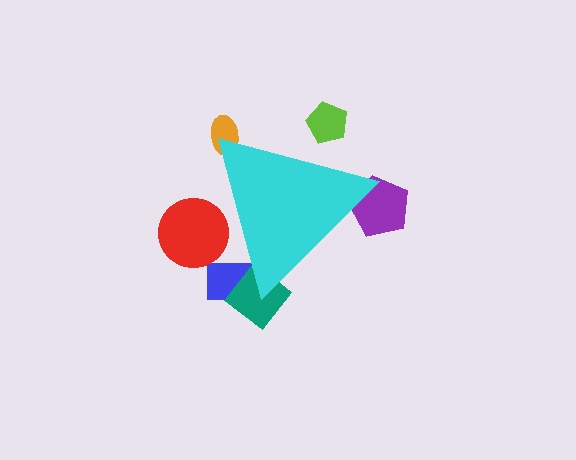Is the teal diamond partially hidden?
Yes, the teal diamond is partially hidden behind the cyan triangle.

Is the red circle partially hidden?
Yes, the red circle is partially hidden behind the cyan triangle.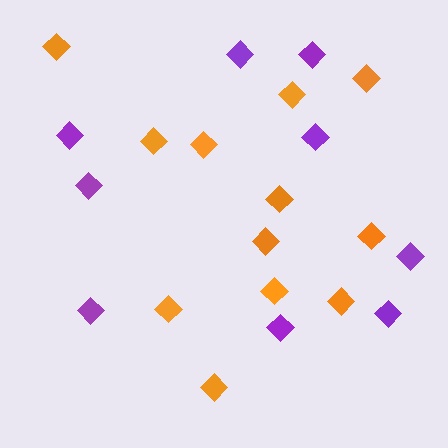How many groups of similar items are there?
There are 2 groups: one group of orange diamonds (12) and one group of purple diamonds (9).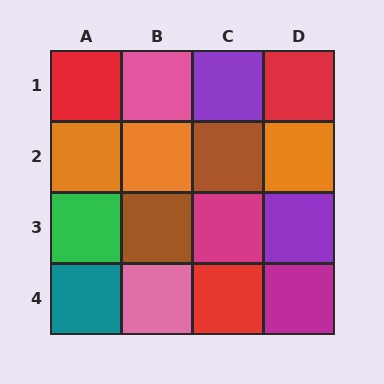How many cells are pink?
2 cells are pink.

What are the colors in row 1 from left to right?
Red, pink, purple, red.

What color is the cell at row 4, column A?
Teal.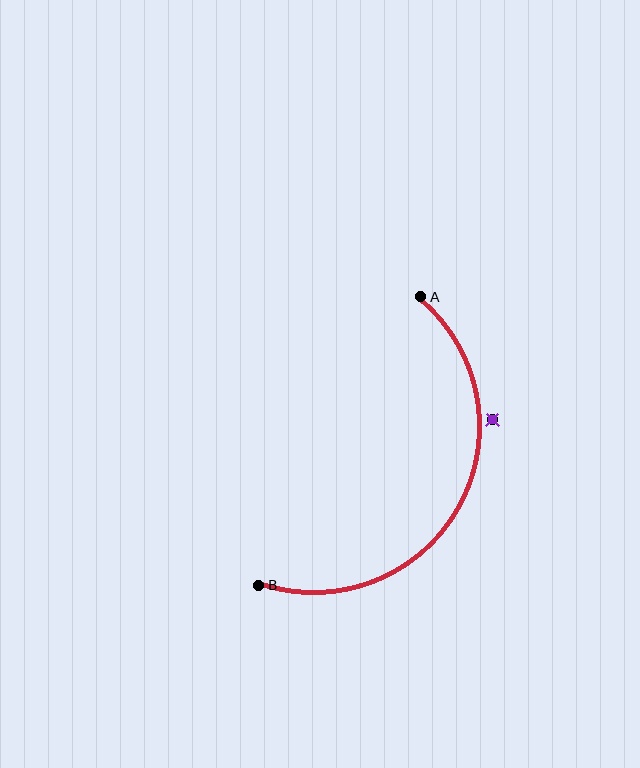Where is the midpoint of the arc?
The arc midpoint is the point on the curve farthest from the straight line joining A and B. It sits to the right of that line.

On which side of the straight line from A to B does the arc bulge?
The arc bulges to the right of the straight line connecting A and B.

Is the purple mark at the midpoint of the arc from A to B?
No — the purple mark does not lie on the arc at all. It sits slightly outside the curve.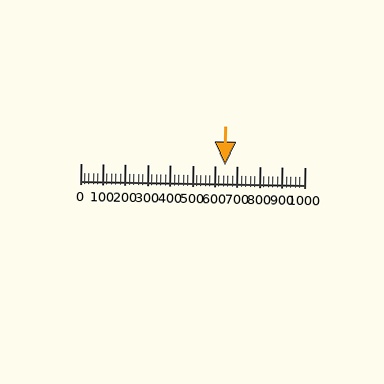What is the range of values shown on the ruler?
The ruler shows values from 0 to 1000.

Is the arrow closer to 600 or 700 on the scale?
The arrow is closer to 600.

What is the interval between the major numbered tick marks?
The major tick marks are spaced 100 units apart.